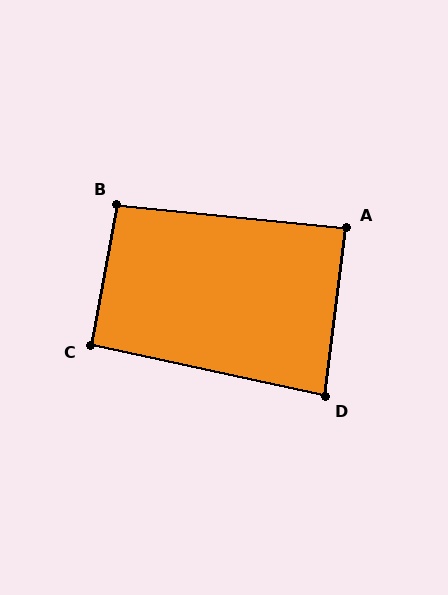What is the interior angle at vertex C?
Approximately 92 degrees (approximately right).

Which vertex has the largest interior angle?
B, at approximately 95 degrees.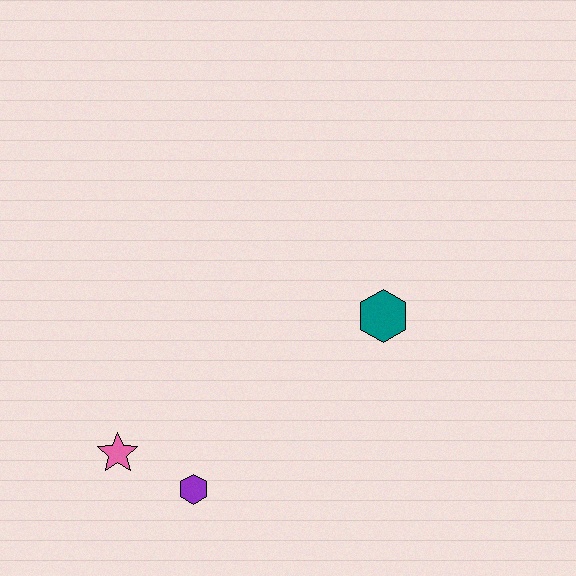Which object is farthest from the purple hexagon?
The teal hexagon is farthest from the purple hexagon.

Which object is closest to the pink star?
The purple hexagon is closest to the pink star.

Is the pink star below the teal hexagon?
Yes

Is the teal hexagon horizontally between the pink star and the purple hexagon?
No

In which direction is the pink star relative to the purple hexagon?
The pink star is to the left of the purple hexagon.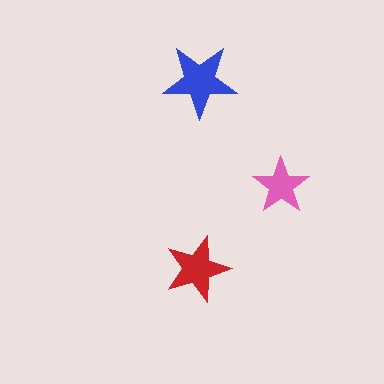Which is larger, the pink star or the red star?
The red one.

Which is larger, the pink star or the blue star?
The blue one.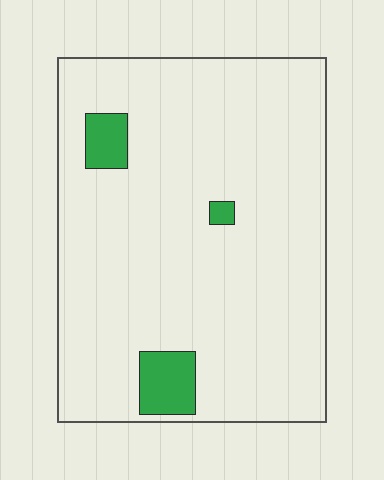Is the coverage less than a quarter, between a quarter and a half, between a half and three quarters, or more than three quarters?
Less than a quarter.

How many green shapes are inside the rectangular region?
3.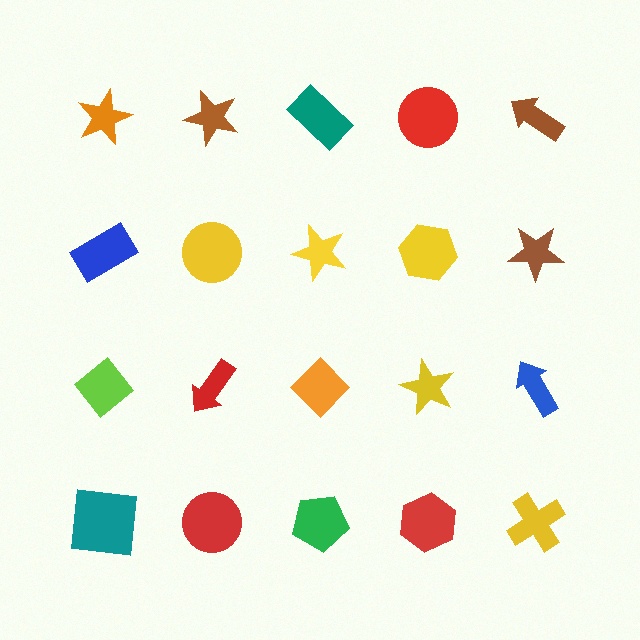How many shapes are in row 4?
5 shapes.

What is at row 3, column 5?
A blue arrow.